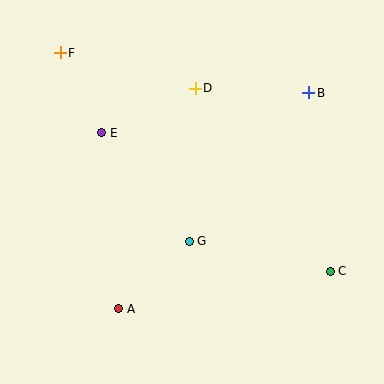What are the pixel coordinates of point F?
Point F is at (60, 53).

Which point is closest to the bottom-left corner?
Point A is closest to the bottom-left corner.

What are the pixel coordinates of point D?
Point D is at (195, 88).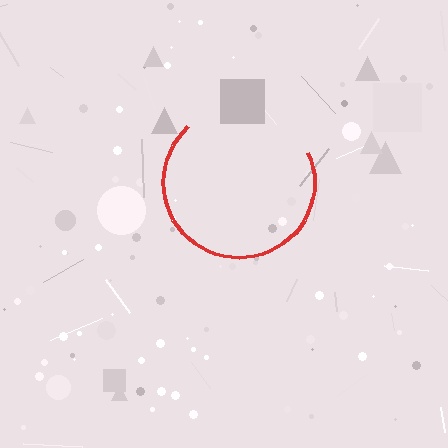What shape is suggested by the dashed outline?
The dashed outline suggests a circle.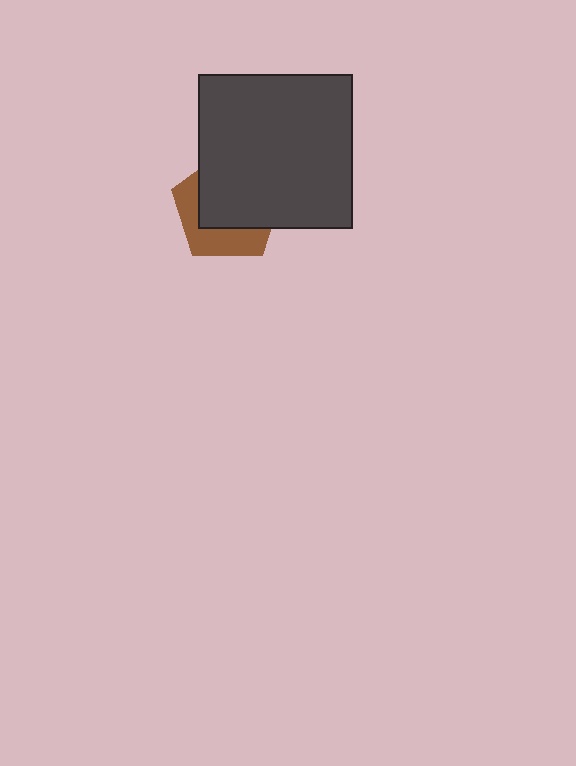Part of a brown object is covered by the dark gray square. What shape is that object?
It is a pentagon.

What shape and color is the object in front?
The object in front is a dark gray square.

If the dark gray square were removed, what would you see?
You would see the complete brown pentagon.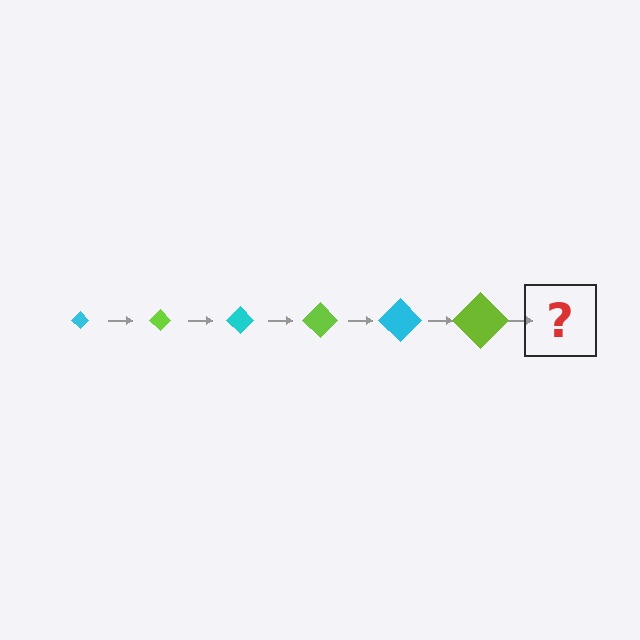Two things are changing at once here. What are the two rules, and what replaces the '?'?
The two rules are that the diamond grows larger each step and the color cycles through cyan and lime. The '?' should be a cyan diamond, larger than the previous one.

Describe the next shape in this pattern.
It should be a cyan diamond, larger than the previous one.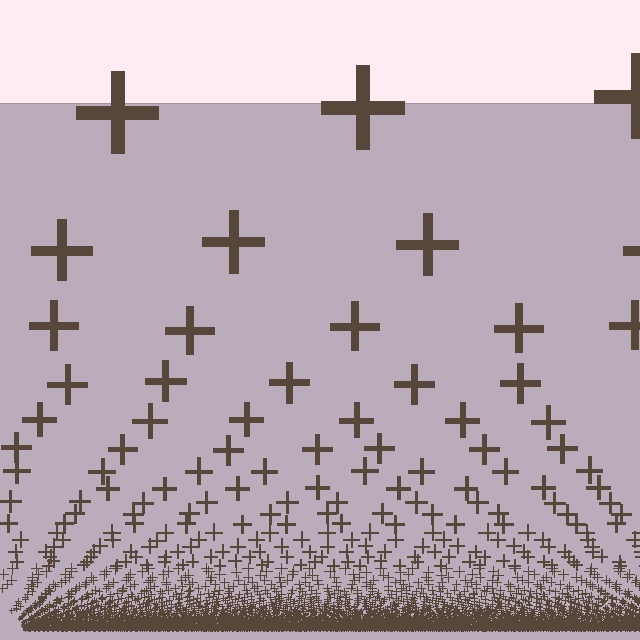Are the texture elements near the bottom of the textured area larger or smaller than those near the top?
Smaller. The gradient is inverted — elements near the bottom are smaller and denser.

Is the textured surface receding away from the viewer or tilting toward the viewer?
The surface appears to tilt toward the viewer. Texture elements get larger and sparser toward the top.